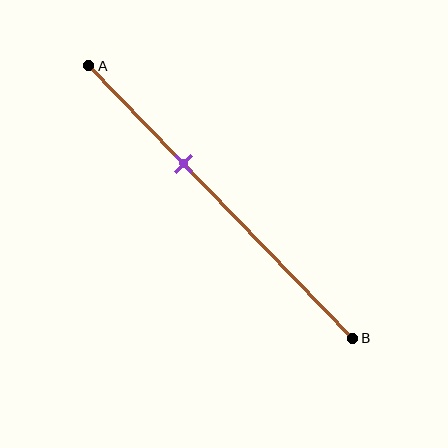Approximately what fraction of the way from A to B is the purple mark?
The purple mark is approximately 35% of the way from A to B.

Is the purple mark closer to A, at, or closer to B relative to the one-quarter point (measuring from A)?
The purple mark is closer to point B than the one-quarter point of segment AB.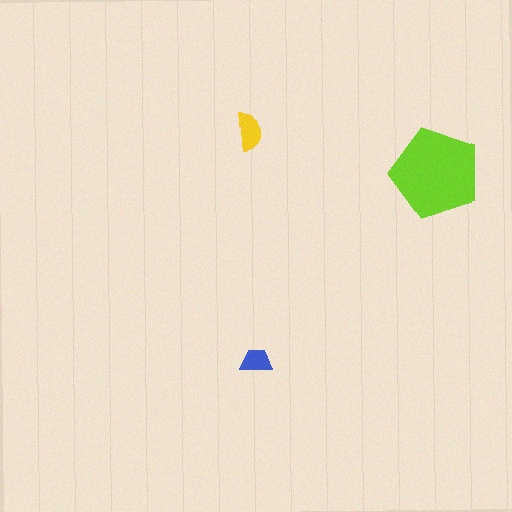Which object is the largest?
The lime pentagon.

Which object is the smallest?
The blue trapezoid.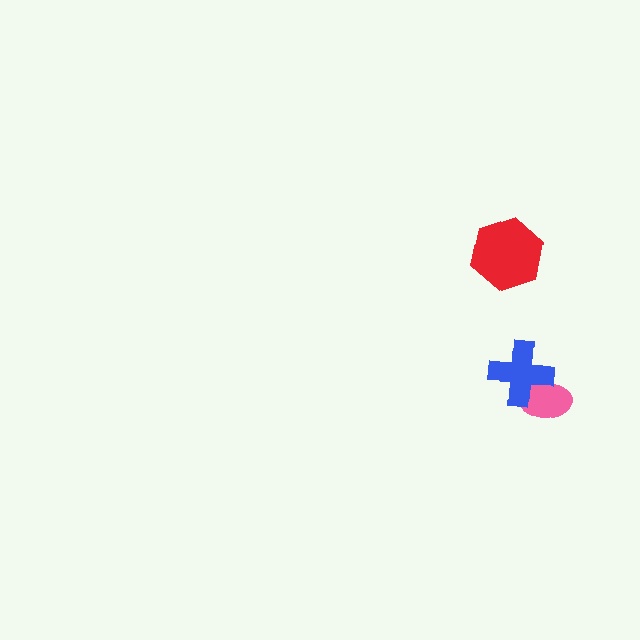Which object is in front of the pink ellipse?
The blue cross is in front of the pink ellipse.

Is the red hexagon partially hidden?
No, no other shape covers it.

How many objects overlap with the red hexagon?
0 objects overlap with the red hexagon.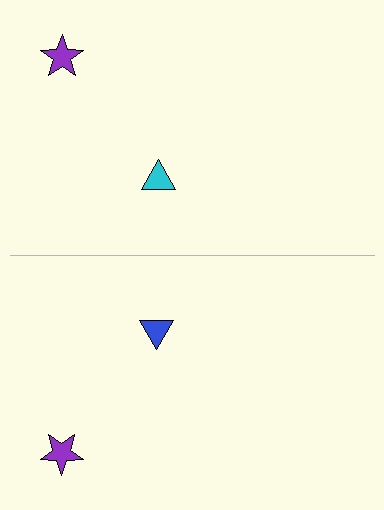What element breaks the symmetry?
The blue triangle on the bottom side breaks the symmetry — its mirror counterpart is cyan.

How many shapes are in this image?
There are 4 shapes in this image.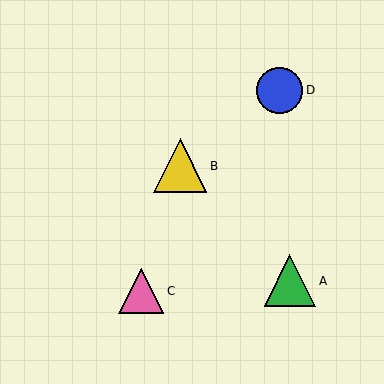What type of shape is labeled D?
Shape D is a blue circle.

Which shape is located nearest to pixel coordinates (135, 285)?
The pink triangle (labeled C) at (141, 291) is nearest to that location.